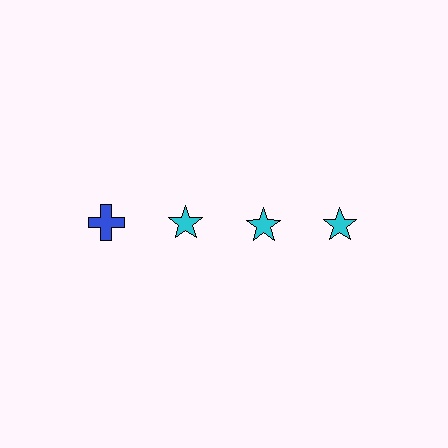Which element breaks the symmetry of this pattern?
The blue cross in the top row, leftmost column breaks the symmetry. All other shapes are cyan stars.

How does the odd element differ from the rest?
It differs in both color (blue instead of cyan) and shape (cross instead of star).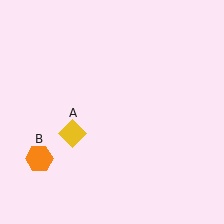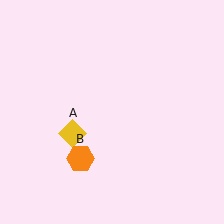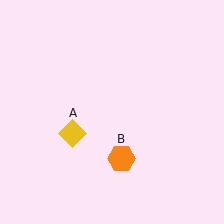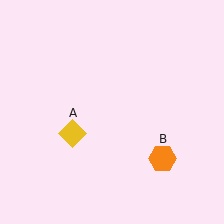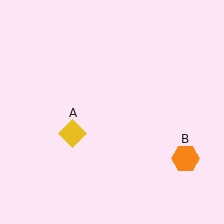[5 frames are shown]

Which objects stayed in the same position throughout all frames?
Yellow diamond (object A) remained stationary.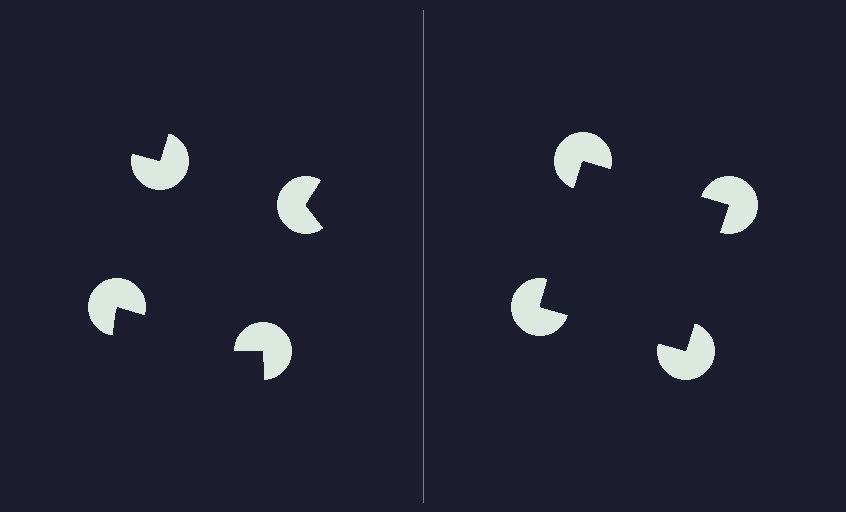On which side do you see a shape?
An illusory square appears on the right side. On the left side the wedge cuts are rotated, so no coherent shape forms.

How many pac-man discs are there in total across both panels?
8 — 4 on each side.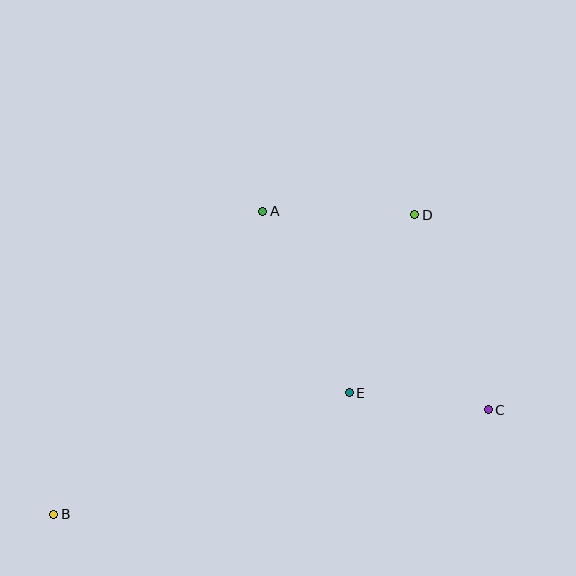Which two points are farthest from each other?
Points B and D are farthest from each other.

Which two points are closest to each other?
Points C and E are closest to each other.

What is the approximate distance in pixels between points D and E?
The distance between D and E is approximately 190 pixels.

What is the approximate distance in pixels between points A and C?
The distance between A and C is approximately 300 pixels.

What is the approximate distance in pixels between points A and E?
The distance between A and E is approximately 201 pixels.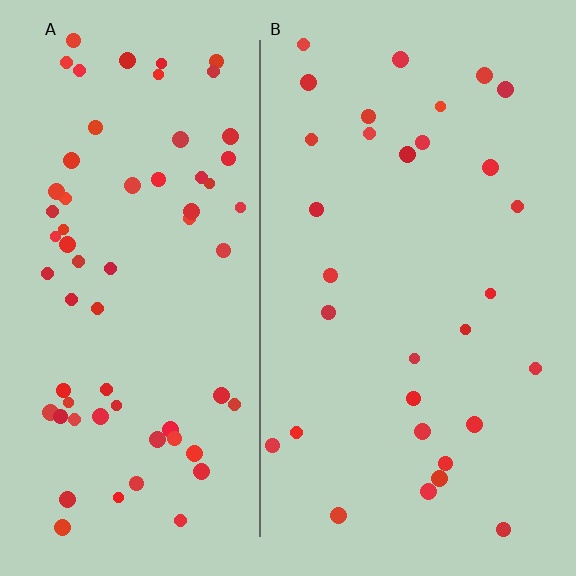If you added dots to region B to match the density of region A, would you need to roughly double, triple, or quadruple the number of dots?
Approximately double.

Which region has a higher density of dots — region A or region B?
A (the left).